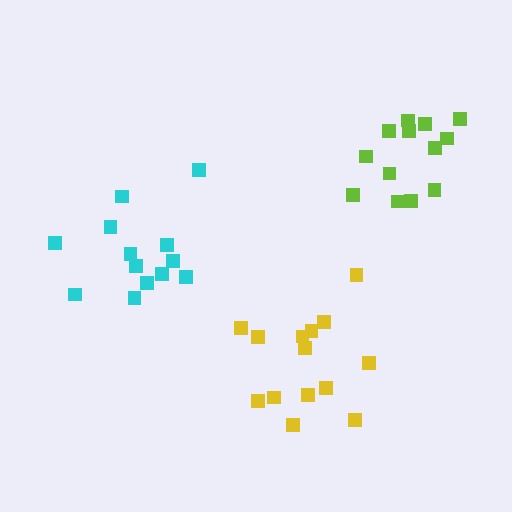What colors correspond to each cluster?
The clusters are colored: yellow, lime, cyan.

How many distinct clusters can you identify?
There are 3 distinct clusters.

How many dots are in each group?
Group 1: 14 dots, Group 2: 13 dots, Group 3: 13 dots (40 total).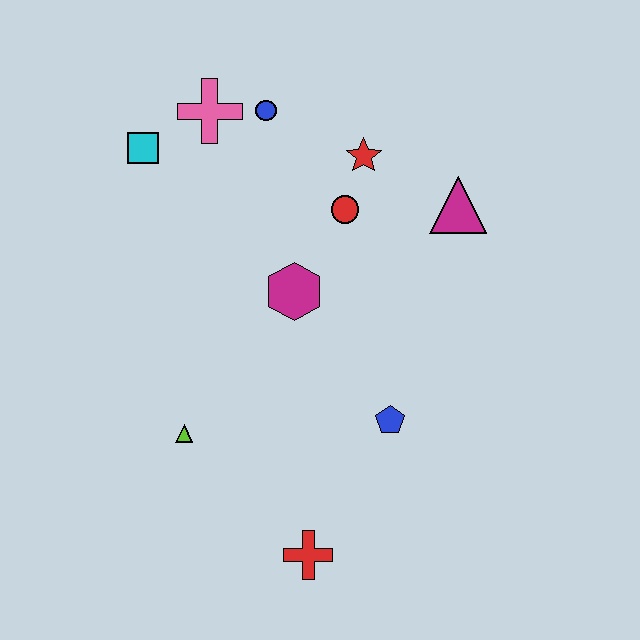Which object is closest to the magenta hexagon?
The red circle is closest to the magenta hexagon.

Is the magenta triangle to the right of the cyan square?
Yes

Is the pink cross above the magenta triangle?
Yes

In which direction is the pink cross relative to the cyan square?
The pink cross is to the right of the cyan square.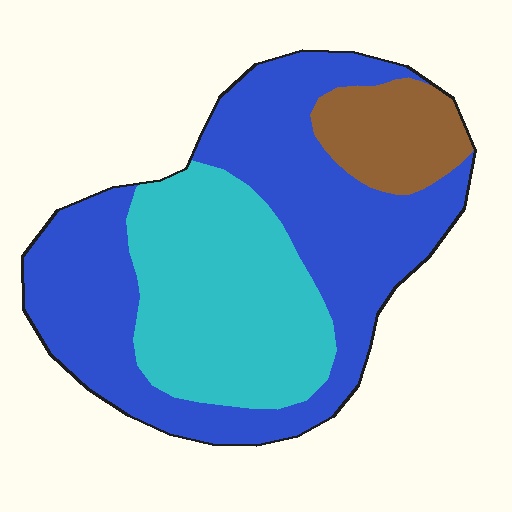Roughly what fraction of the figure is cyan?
Cyan covers 34% of the figure.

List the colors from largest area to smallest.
From largest to smallest: blue, cyan, brown.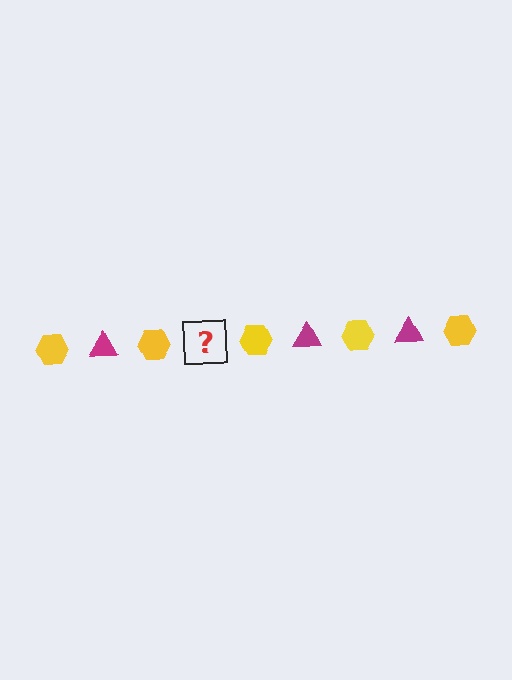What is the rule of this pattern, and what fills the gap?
The rule is that the pattern alternates between yellow hexagon and magenta triangle. The gap should be filled with a magenta triangle.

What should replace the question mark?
The question mark should be replaced with a magenta triangle.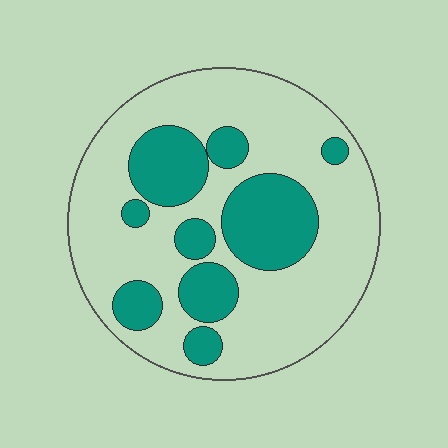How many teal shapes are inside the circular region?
9.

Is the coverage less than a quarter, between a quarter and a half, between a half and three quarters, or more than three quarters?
Between a quarter and a half.